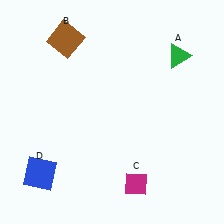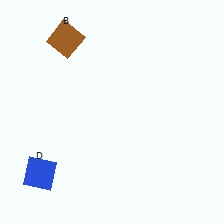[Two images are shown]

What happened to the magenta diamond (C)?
The magenta diamond (C) was removed in Image 2. It was in the bottom-right area of Image 1.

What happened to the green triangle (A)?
The green triangle (A) was removed in Image 2. It was in the top-right area of Image 1.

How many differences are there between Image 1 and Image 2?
There are 2 differences between the two images.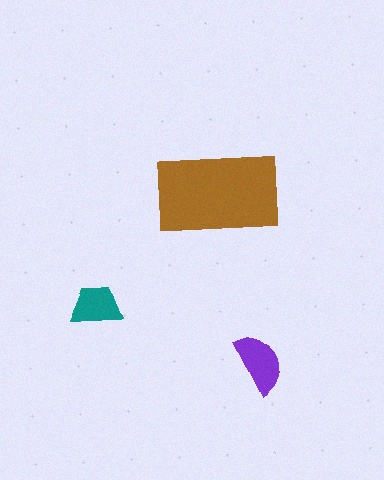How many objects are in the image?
There are 3 objects in the image.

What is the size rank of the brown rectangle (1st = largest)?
1st.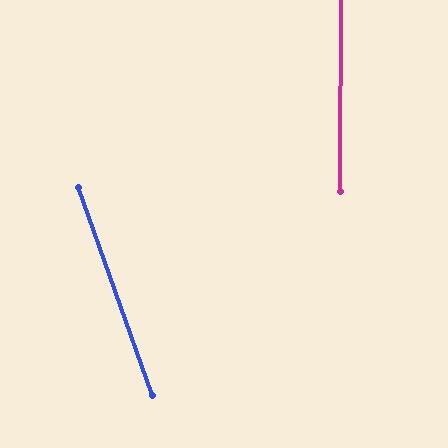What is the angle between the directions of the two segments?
Approximately 20 degrees.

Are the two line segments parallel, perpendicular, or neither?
Neither parallel nor perpendicular — they differ by about 20°.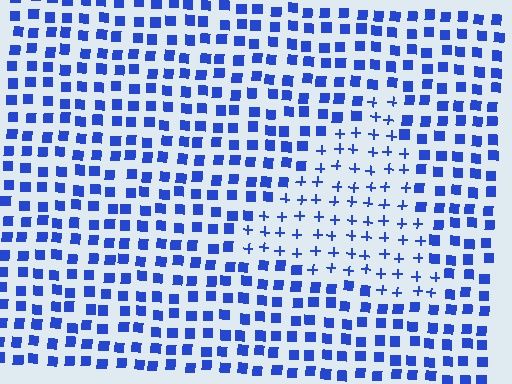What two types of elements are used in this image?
The image uses plus signs inside the triangle region and squares outside it.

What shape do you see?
I see a triangle.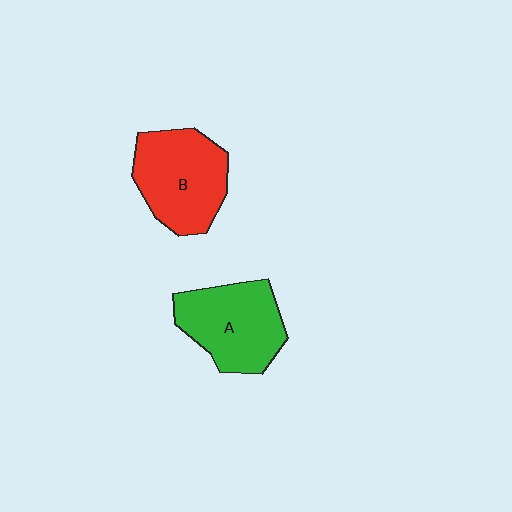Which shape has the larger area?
Shape B (red).